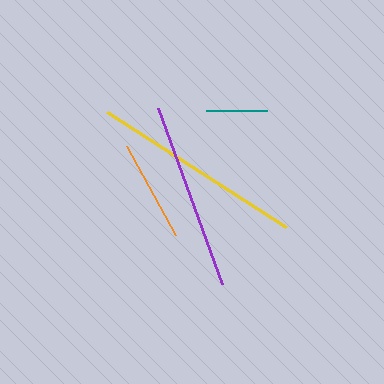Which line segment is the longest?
The yellow line is the longest at approximately 213 pixels.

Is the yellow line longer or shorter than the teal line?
The yellow line is longer than the teal line.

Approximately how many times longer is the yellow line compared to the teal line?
The yellow line is approximately 3.5 times the length of the teal line.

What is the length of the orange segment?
The orange segment is approximately 101 pixels long.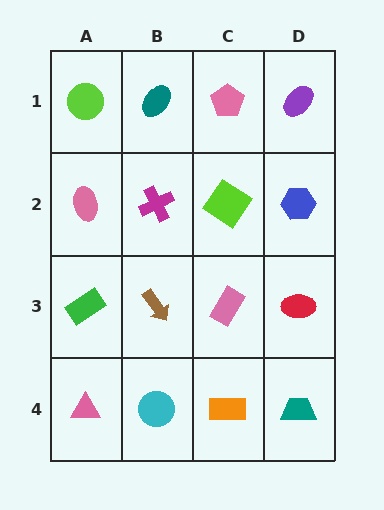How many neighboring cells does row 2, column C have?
4.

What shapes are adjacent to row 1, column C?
A lime diamond (row 2, column C), a teal ellipse (row 1, column B), a purple ellipse (row 1, column D).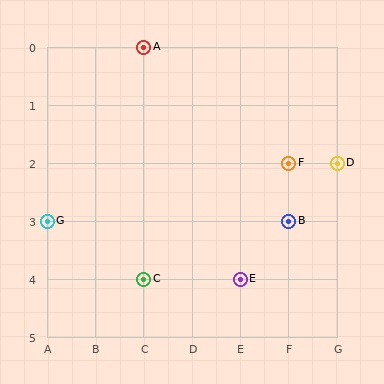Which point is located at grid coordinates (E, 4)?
Point E is at (E, 4).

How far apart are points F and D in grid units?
Points F and D are 1 column apart.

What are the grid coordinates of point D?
Point D is at grid coordinates (G, 2).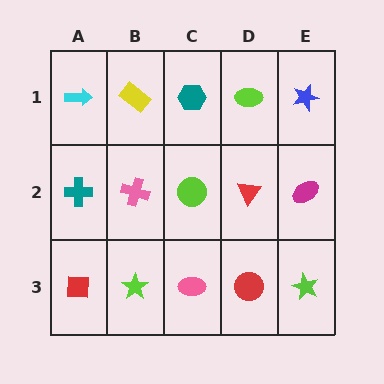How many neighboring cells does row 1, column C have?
3.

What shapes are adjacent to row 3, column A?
A teal cross (row 2, column A), a lime star (row 3, column B).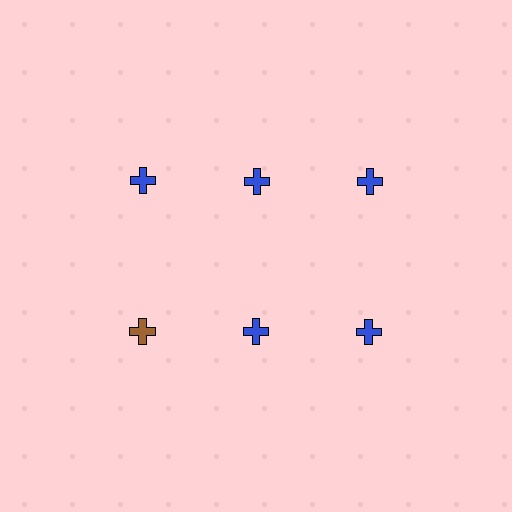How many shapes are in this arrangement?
There are 6 shapes arranged in a grid pattern.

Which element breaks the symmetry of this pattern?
The brown cross in the second row, leftmost column breaks the symmetry. All other shapes are blue crosses.